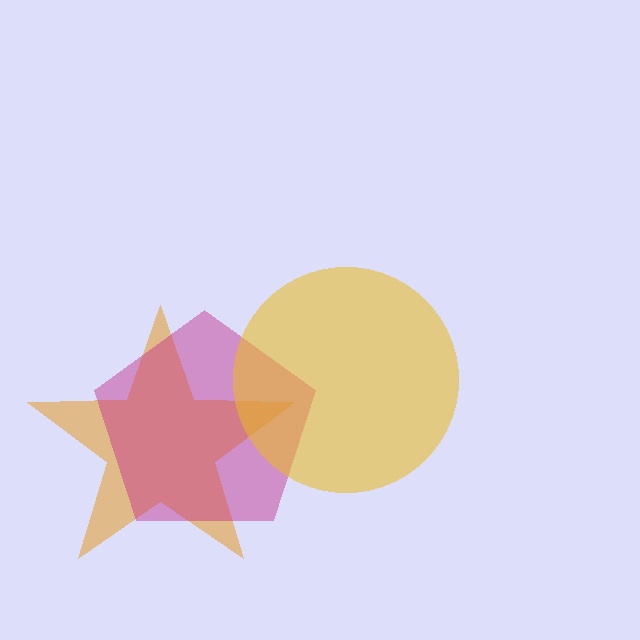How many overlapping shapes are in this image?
There are 3 overlapping shapes in the image.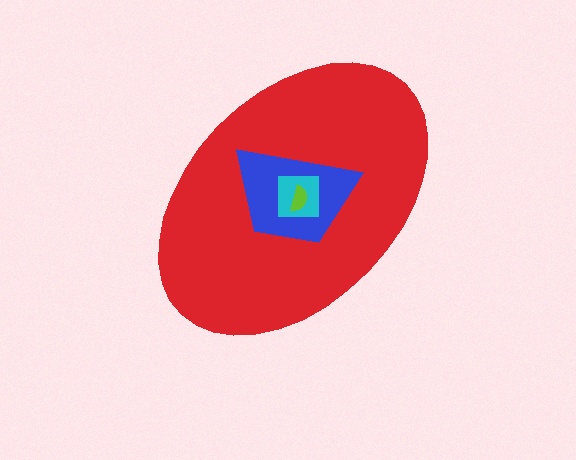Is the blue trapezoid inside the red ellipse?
Yes.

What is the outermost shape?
The red ellipse.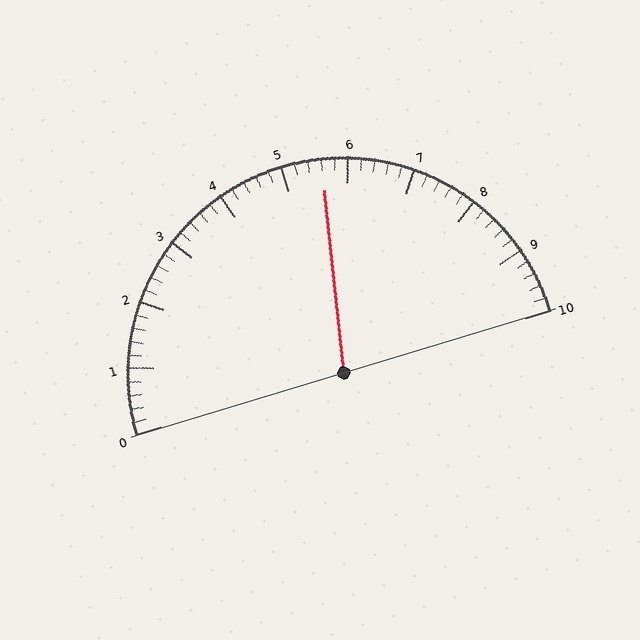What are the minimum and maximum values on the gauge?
The gauge ranges from 0 to 10.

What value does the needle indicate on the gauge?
The needle indicates approximately 5.6.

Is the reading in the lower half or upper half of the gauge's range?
The reading is in the upper half of the range (0 to 10).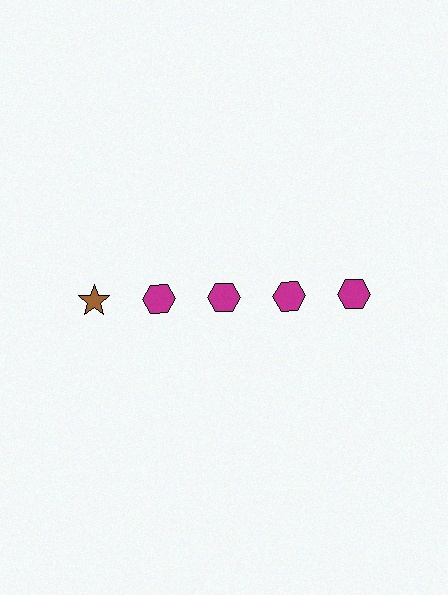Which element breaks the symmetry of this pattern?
The brown star in the top row, leftmost column breaks the symmetry. All other shapes are magenta hexagons.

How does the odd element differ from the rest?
It differs in both color (brown instead of magenta) and shape (star instead of hexagon).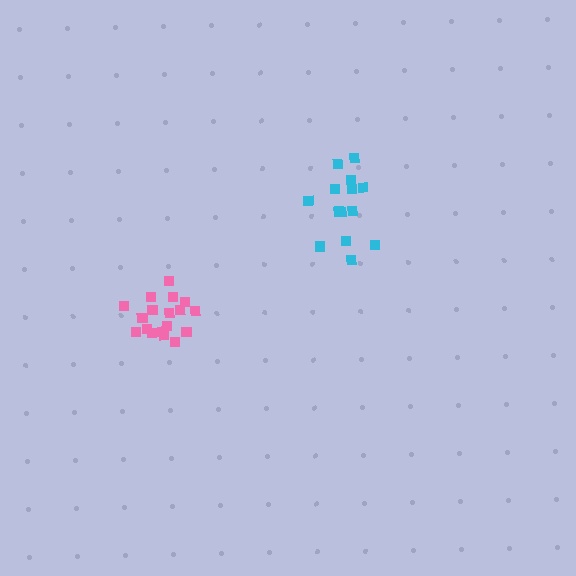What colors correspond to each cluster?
The clusters are colored: pink, cyan.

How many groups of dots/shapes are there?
There are 2 groups.